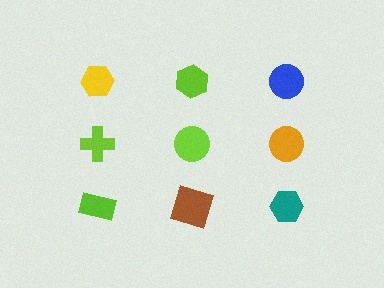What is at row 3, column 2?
A brown square.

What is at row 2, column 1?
A lime cross.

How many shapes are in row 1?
3 shapes.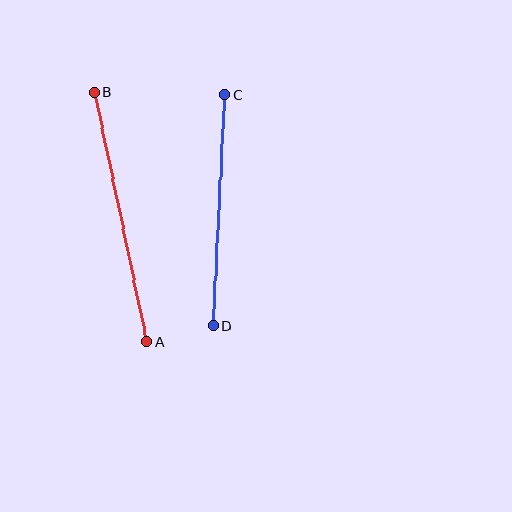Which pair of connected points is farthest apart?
Points A and B are farthest apart.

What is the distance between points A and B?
The distance is approximately 255 pixels.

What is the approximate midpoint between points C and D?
The midpoint is at approximately (219, 210) pixels.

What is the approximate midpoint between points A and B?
The midpoint is at approximately (121, 217) pixels.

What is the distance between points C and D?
The distance is approximately 232 pixels.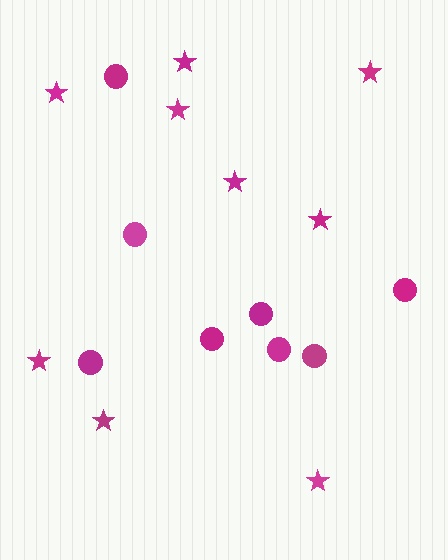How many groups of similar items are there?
There are 2 groups: one group of circles (8) and one group of stars (9).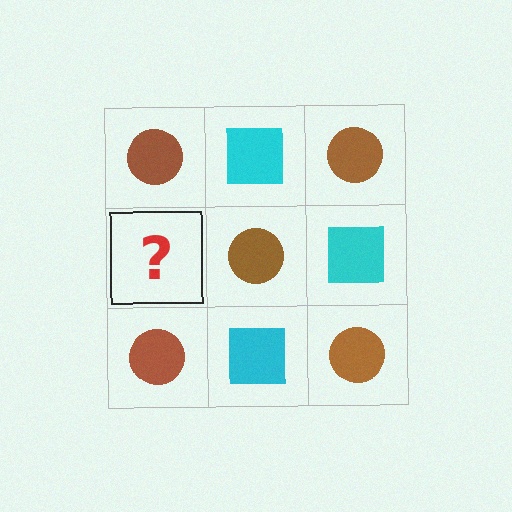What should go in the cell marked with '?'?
The missing cell should contain a cyan square.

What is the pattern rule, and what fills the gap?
The rule is that it alternates brown circle and cyan square in a checkerboard pattern. The gap should be filled with a cyan square.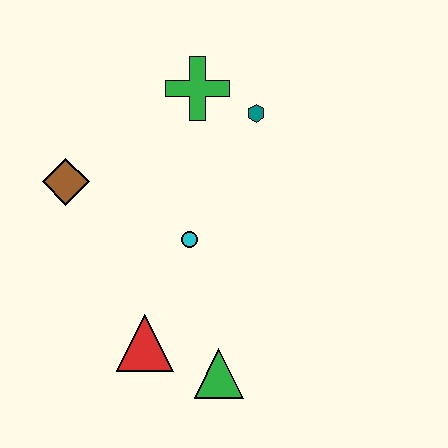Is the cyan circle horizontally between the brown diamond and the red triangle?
No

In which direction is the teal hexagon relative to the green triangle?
The teal hexagon is above the green triangle.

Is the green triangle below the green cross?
Yes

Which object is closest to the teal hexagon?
The green cross is closest to the teal hexagon.